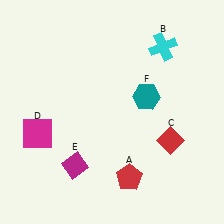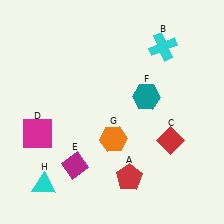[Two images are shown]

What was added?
An orange hexagon (G), a cyan triangle (H) were added in Image 2.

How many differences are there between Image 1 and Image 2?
There are 2 differences between the two images.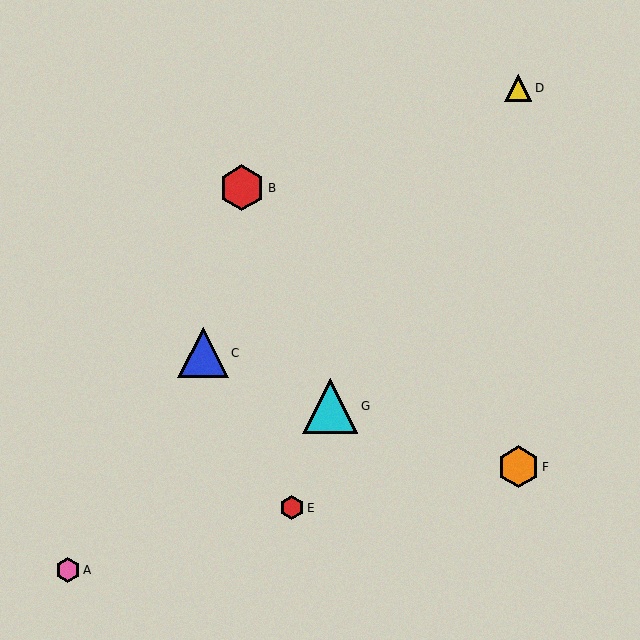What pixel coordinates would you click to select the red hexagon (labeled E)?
Click at (292, 508) to select the red hexagon E.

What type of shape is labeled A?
Shape A is a pink hexagon.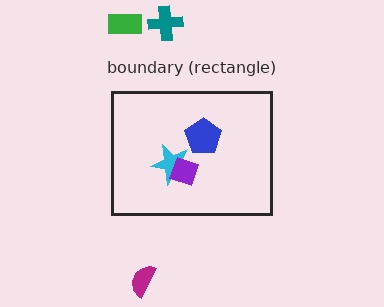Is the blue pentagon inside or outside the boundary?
Inside.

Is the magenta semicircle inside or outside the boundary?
Outside.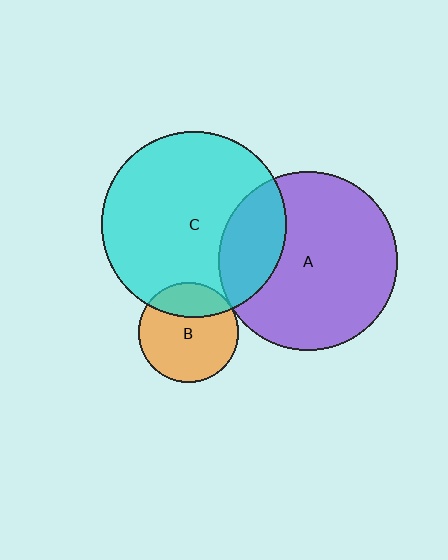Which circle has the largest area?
Circle C (cyan).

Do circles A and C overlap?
Yes.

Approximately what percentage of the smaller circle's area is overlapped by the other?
Approximately 25%.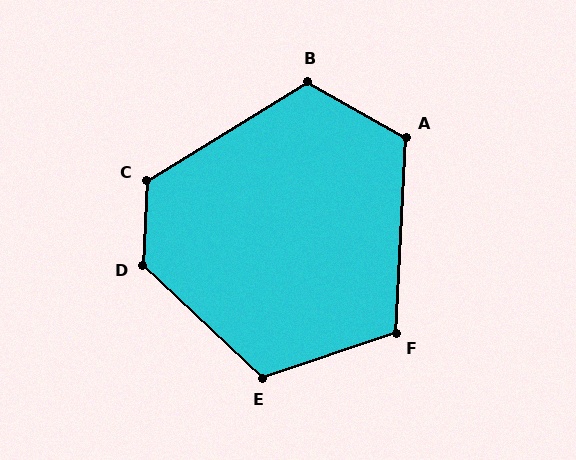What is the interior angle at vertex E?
Approximately 119 degrees (obtuse).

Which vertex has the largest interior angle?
D, at approximately 130 degrees.